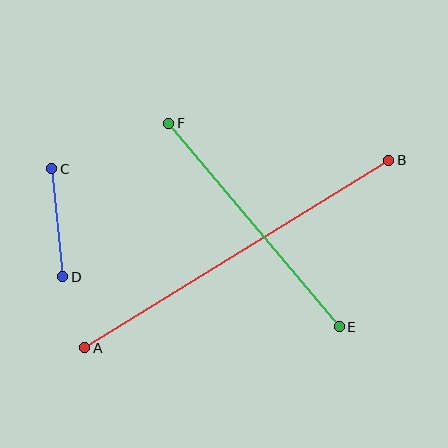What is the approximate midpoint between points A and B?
The midpoint is at approximately (237, 254) pixels.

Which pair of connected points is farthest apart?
Points A and B are farthest apart.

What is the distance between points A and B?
The distance is approximately 357 pixels.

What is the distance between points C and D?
The distance is approximately 109 pixels.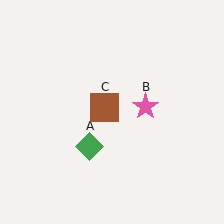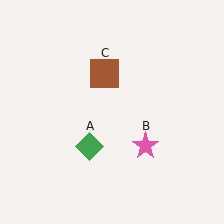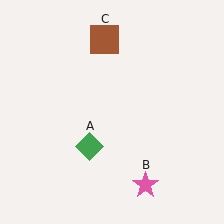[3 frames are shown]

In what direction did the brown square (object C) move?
The brown square (object C) moved up.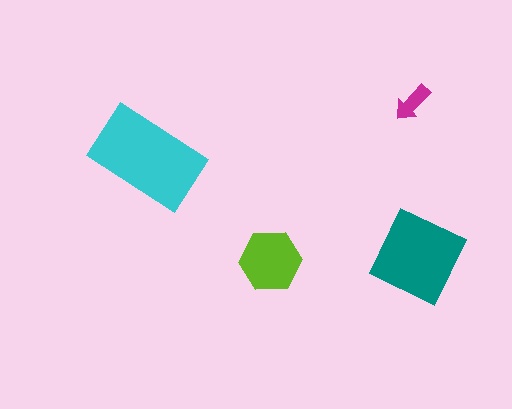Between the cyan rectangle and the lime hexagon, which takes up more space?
The cyan rectangle.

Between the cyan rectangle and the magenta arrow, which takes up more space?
The cyan rectangle.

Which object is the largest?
The cyan rectangle.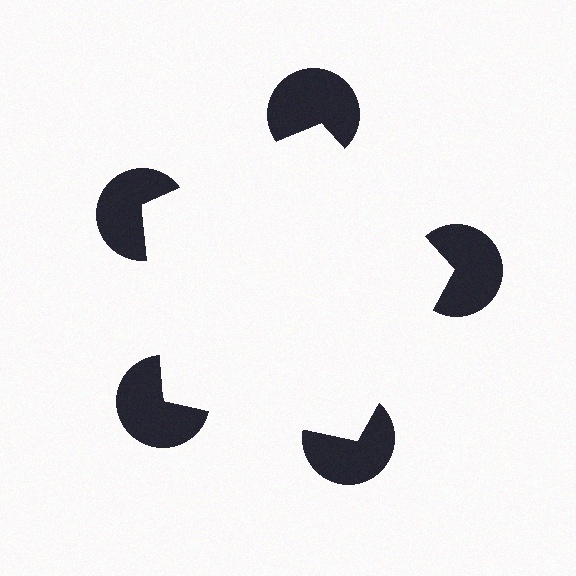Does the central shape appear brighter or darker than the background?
It typically appears slightly brighter than the background, even though no actual brightness change is drawn.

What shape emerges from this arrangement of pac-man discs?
An illusory pentagon — its edges are inferred from the aligned wedge cuts in the pac-man discs, not physically drawn.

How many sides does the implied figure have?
5 sides.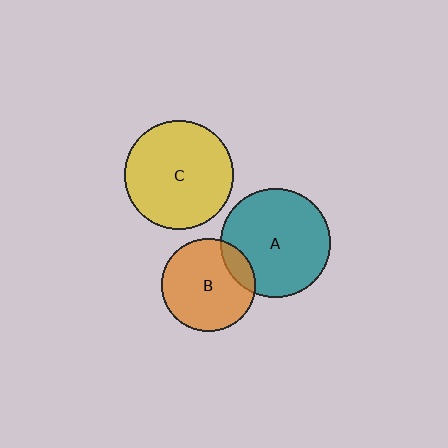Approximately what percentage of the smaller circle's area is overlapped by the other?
Approximately 15%.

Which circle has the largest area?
Circle A (teal).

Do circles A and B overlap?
Yes.